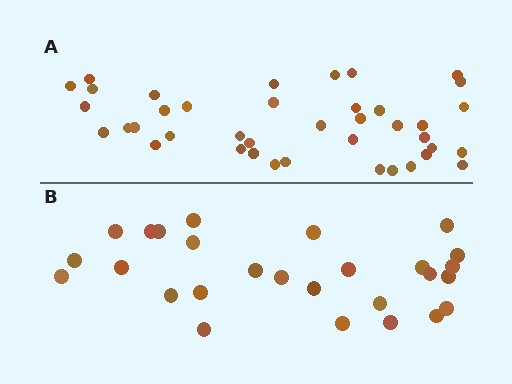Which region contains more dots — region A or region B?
Region A (the top region) has more dots.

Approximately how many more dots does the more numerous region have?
Region A has approximately 15 more dots than region B.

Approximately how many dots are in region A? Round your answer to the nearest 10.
About 40 dots.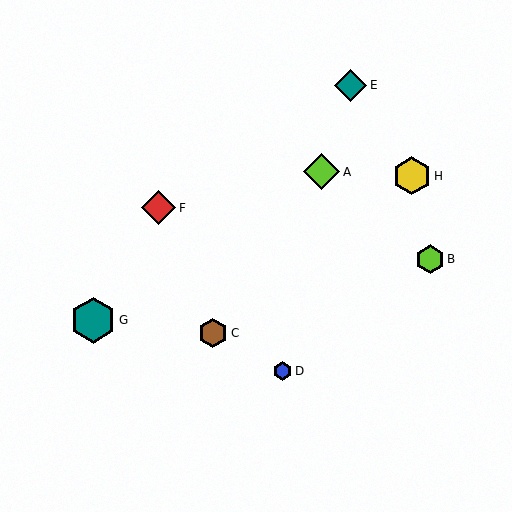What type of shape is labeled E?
Shape E is a teal diamond.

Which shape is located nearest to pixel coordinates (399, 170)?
The yellow hexagon (labeled H) at (412, 176) is nearest to that location.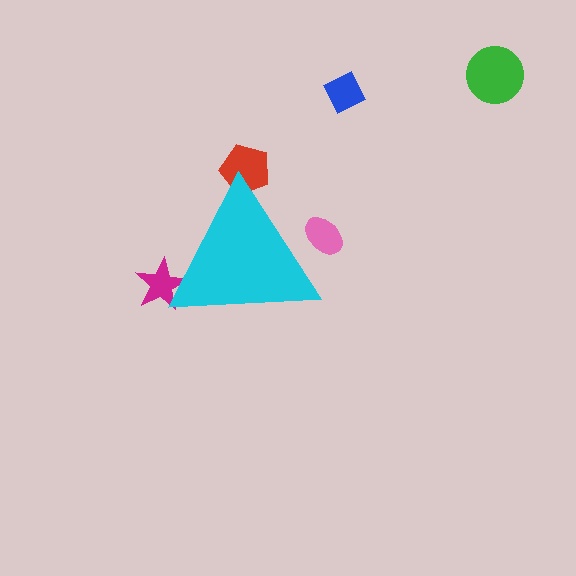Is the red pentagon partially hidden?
Yes, the red pentagon is partially hidden behind the cyan triangle.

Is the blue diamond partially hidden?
No, the blue diamond is fully visible.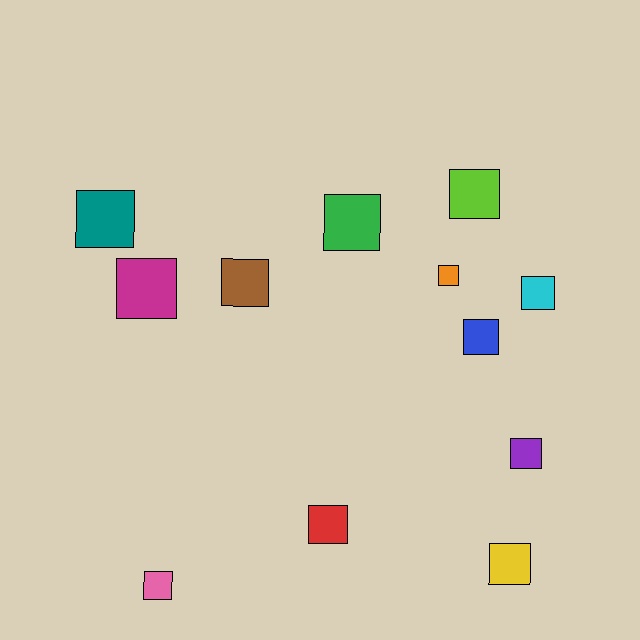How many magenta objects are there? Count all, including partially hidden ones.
There is 1 magenta object.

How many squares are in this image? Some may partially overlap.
There are 12 squares.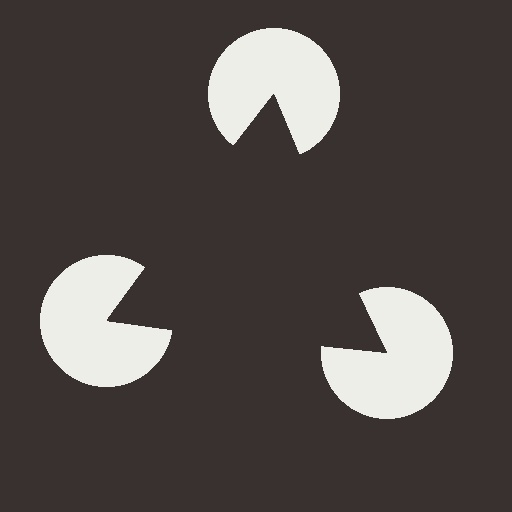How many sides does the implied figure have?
3 sides.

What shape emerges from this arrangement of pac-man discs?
An illusory triangle — its edges are inferred from the aligned wedge cuts in the pac-man discs, not physically drawn.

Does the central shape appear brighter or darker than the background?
It typically appears slightly darker than the background, even though no actual brightness change is drawn.